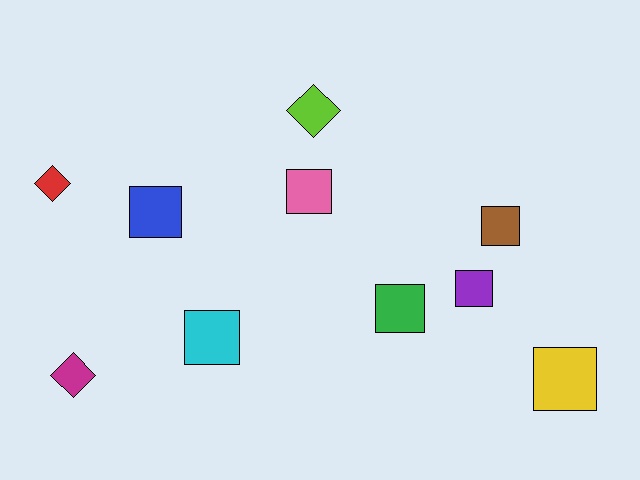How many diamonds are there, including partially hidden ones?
There are 3 diamonds.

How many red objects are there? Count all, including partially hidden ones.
There is 1 red object.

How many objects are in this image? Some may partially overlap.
There are 10 objects.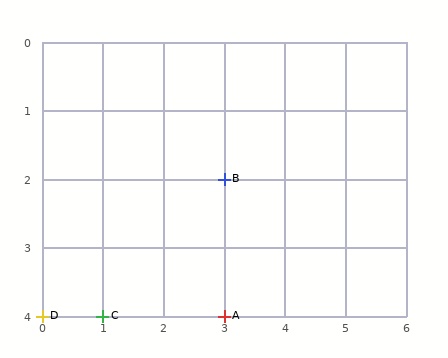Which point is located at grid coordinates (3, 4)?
Point A is at (3, 4).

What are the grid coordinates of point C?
Point C is at grid coordinates (1, 4).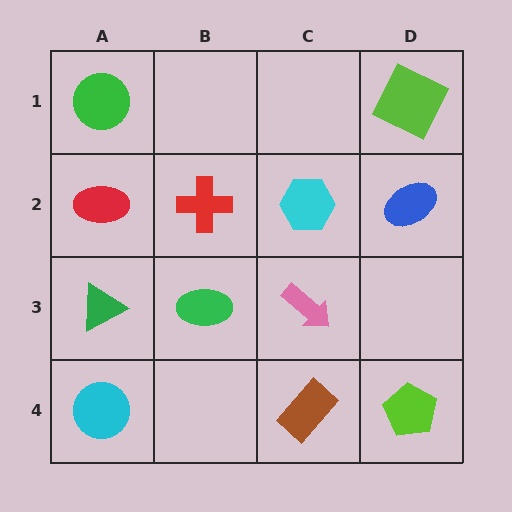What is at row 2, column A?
A red ellipse.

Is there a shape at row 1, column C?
No, that cell is empty.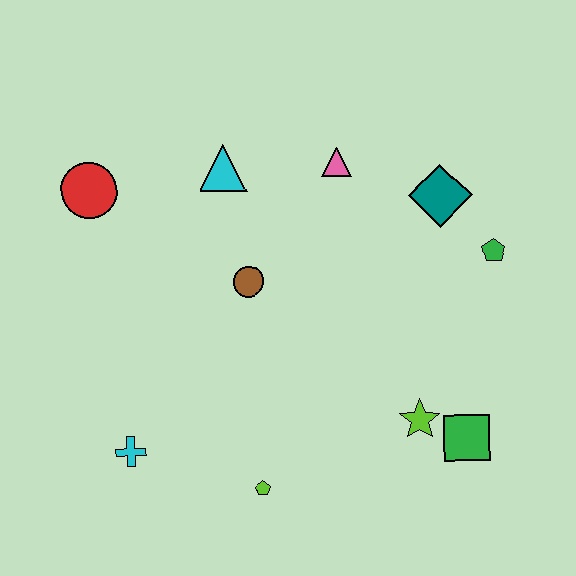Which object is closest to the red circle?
The cyan triangle is closest to the red circle.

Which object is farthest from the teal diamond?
The cyan cross is farthest from the teal diamond.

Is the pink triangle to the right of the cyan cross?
Yes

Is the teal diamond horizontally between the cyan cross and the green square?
Yes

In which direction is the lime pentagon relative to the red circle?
The lime pentagon is below the red circle.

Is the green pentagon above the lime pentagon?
Yes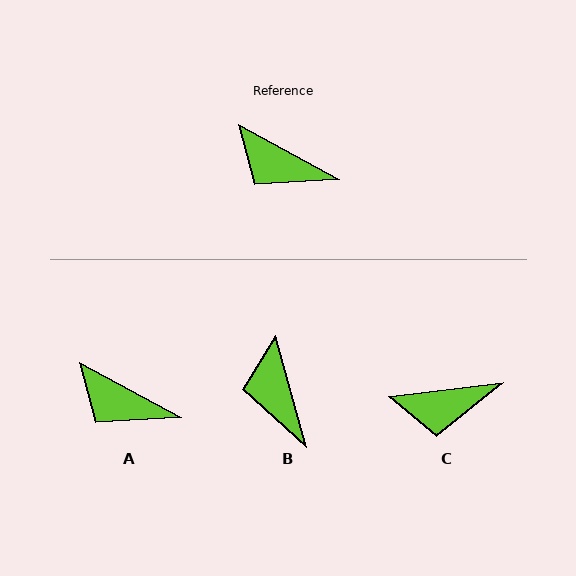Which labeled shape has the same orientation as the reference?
A.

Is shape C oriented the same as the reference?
No, it is off by about 35 degrees.